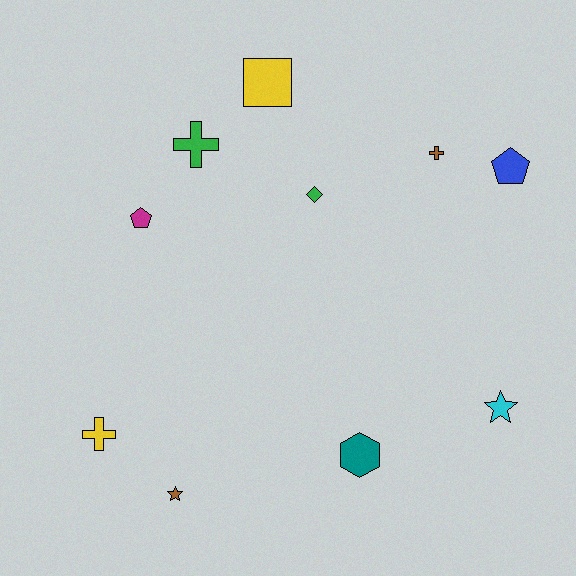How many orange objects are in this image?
There are no orange objects.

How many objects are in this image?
There are 10 objects.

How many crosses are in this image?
There are 3 crosses.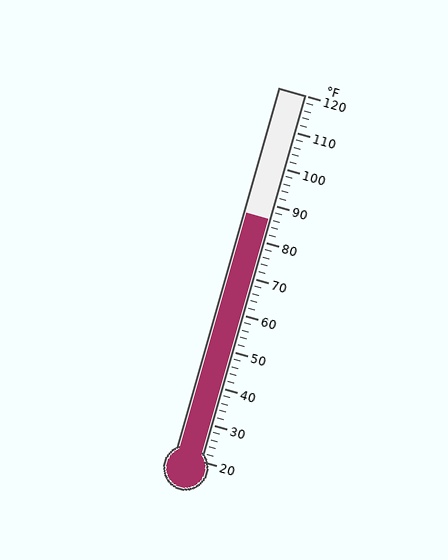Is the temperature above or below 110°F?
The temperature is below 110°F.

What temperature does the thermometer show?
The thermometer shows approximately 86°F.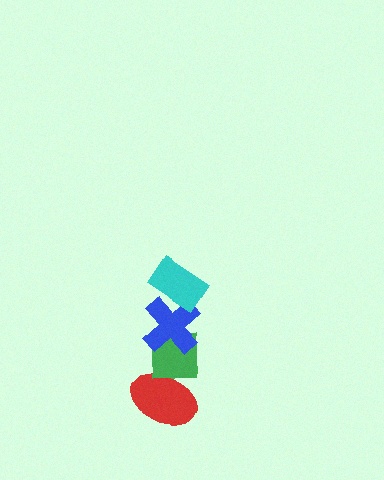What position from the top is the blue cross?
The blue cross is 2nd from the top.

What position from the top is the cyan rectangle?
The cyan rectangle is 1st from the top.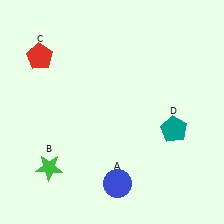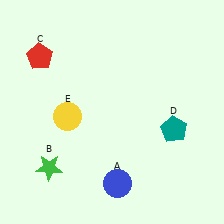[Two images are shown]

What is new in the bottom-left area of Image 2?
A yellow circle (E) was added in the bottom-left area of Image 2.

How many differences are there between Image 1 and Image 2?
There is 1 difference between the two images.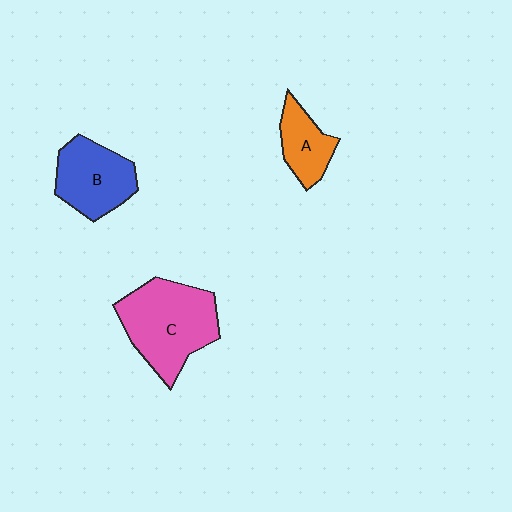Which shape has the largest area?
Shape C (pink).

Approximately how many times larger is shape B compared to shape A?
Approximately 1.5 times.